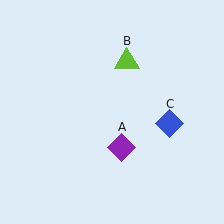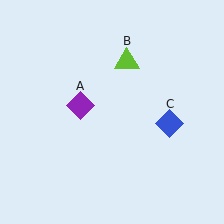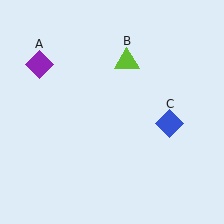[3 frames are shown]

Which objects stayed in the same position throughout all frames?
Lime triangle (object B) and blue diamond (object C) remained stationary.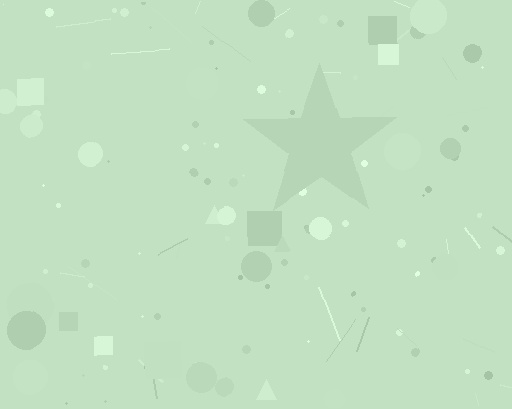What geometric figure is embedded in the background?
A star is embedded in the background.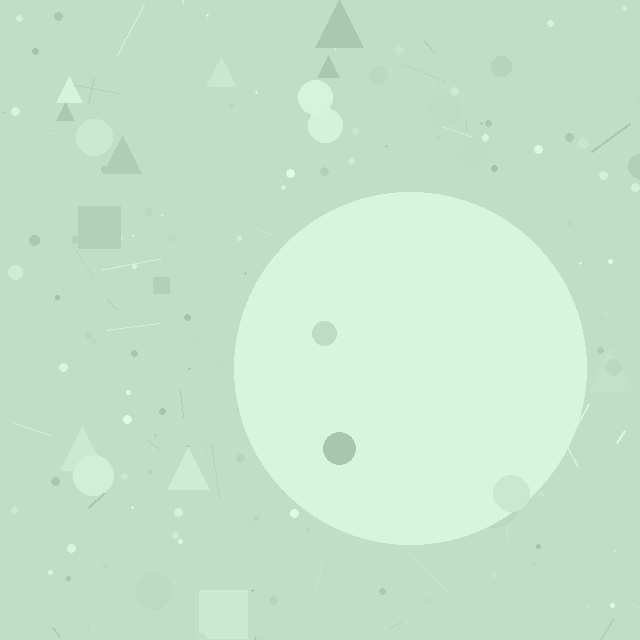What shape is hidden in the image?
A circle is hidden in the image.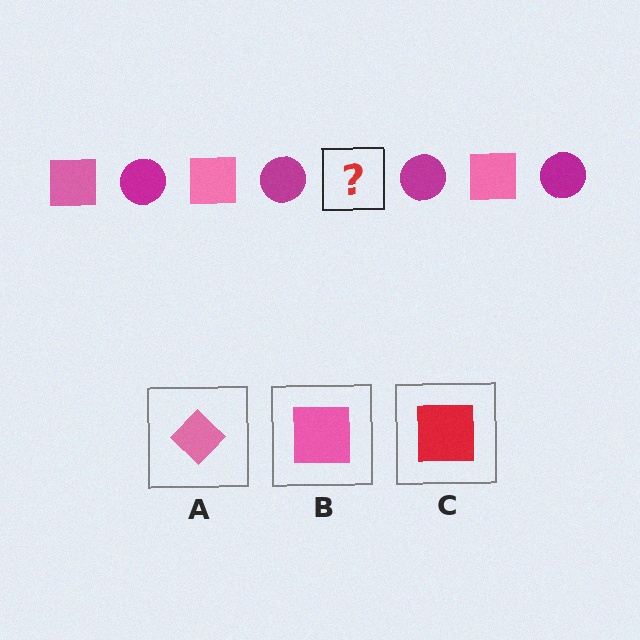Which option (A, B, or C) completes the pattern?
B.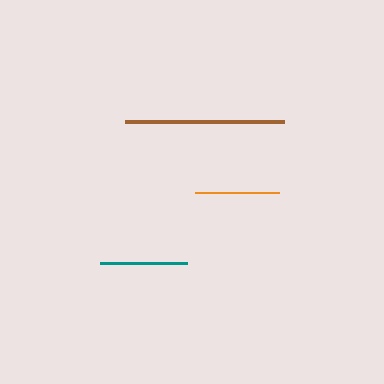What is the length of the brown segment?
The brown segment is approximately 159 pixels long.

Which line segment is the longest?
The brown line is the longest at approximately 159 pixels.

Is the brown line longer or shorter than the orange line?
The brown line is longer than the orange line.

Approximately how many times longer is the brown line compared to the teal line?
The brown line is approximately 1.8 times the length of the teal line.